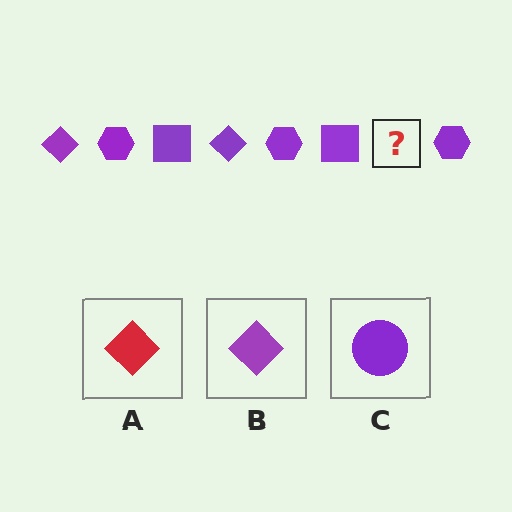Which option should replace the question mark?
Option B.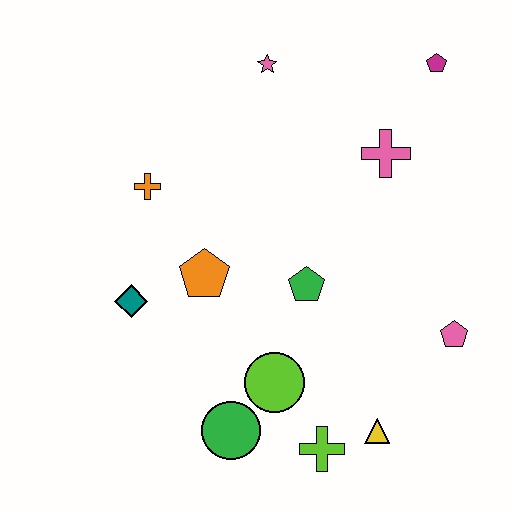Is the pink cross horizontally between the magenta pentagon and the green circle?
Yes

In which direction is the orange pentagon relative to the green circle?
The orange pentagon is above the green circle.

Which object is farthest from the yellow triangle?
The pink star is farthest from the yellow triangle.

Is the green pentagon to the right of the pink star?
Yes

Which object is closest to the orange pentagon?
The teal diamond is closest to the orange pentagon.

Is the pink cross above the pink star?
No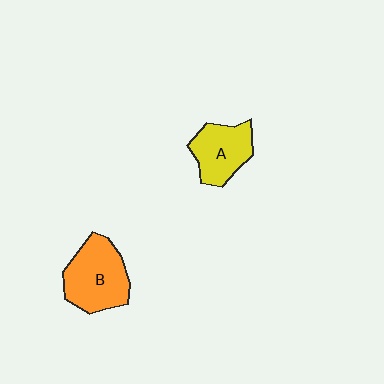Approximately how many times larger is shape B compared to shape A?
Approximately 1.3 times.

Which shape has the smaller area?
Shape A (yellow).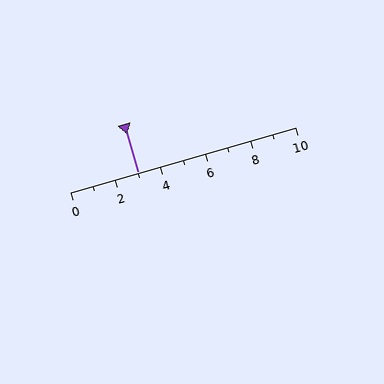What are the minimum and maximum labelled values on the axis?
The axis runs from 0 to 10.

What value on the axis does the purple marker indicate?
The marker indicates approximately 3.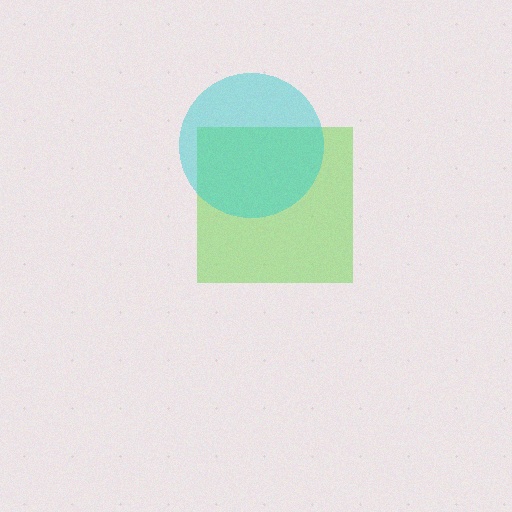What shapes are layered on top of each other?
The layered shapes are: a lime square, a cyan circle.